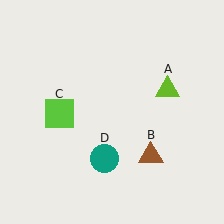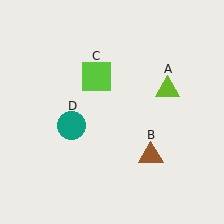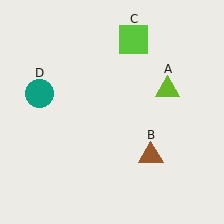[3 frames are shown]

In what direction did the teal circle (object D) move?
The teal circle (object D) moved up and to the left.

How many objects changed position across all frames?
2 objects changed position: lime square (object C), teal circle (object D).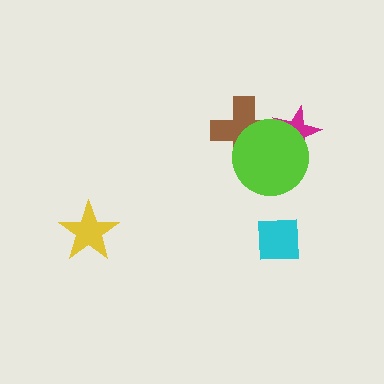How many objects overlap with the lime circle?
2 objects overlap with the lime circle.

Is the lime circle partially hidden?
No, no other shape covers it.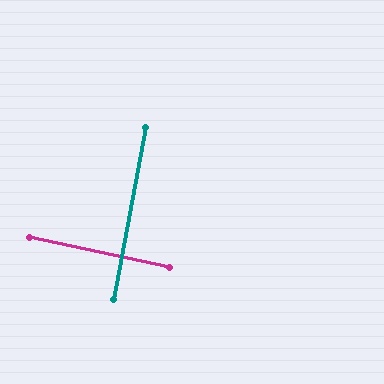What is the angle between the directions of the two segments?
Approximately 88 degrees.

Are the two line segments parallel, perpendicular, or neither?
Perpendicular — they meet at approximately 88°.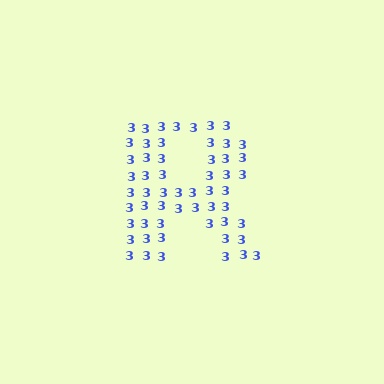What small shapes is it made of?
It is made of small digit 3's.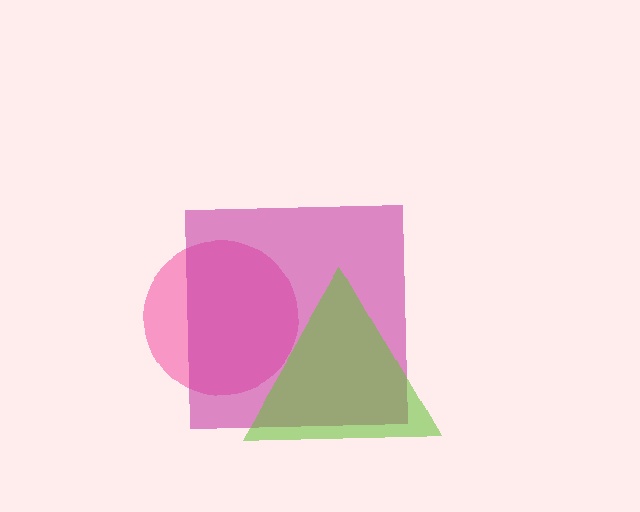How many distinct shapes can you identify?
There are 3 distinct shapes: a pink circle, a magenta square, a lime triangle.